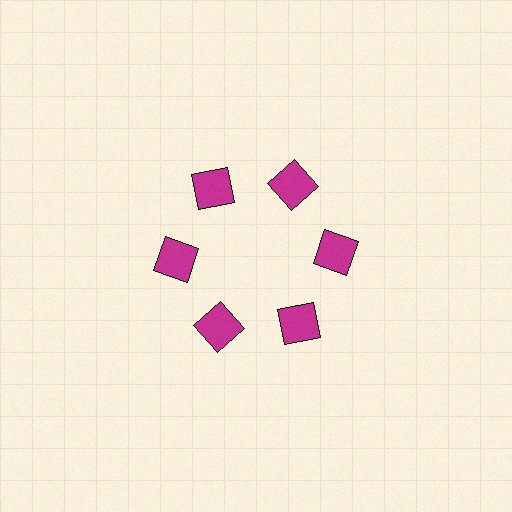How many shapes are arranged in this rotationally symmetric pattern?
There are 12 shapes, arranged in 6 groups of 2.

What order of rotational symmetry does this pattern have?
This pattern has 6-fold rotational symmetry.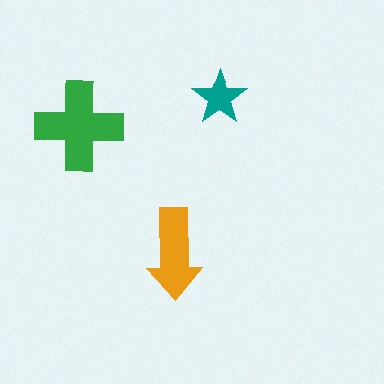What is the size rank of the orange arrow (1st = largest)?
2nd.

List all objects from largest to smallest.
The green cross, the orange arrow, the teal star.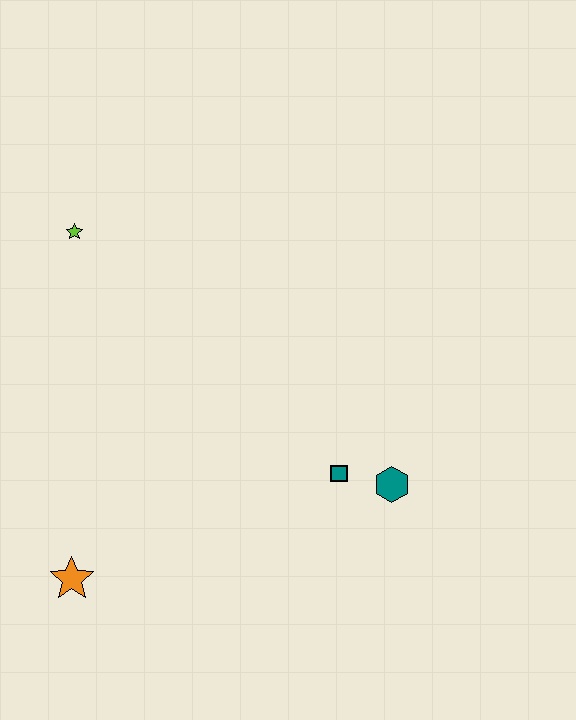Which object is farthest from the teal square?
The lime star is farthest from the teal square.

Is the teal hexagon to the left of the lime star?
No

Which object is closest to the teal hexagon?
The teal square is closest to the teal hexagon.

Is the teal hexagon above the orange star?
Yes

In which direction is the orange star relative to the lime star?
The orange star is below the lime star.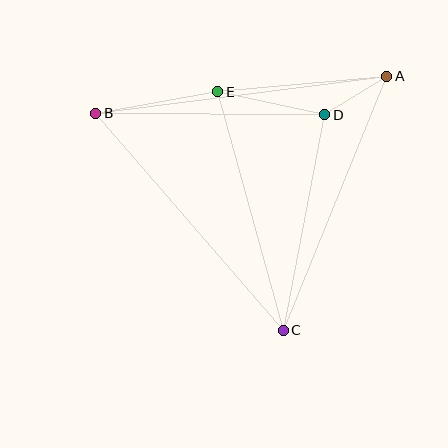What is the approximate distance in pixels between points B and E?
The distance between B and E is approximately 124 pixels.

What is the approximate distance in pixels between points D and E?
The distance between D and E is approximately 109 pixels.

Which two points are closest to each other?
Points A and D are closest to each other.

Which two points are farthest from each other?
Points A and B are farthest from each other.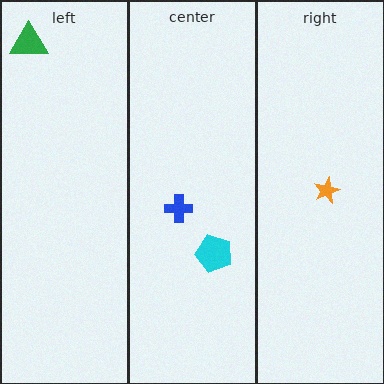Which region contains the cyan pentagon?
The center region.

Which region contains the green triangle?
The left region.